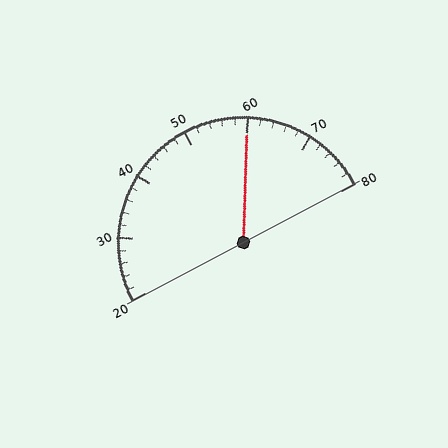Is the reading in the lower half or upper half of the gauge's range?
The reading is in the upper half of the range (20 to 80).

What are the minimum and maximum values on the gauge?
The gauge ranges from 20 to 80.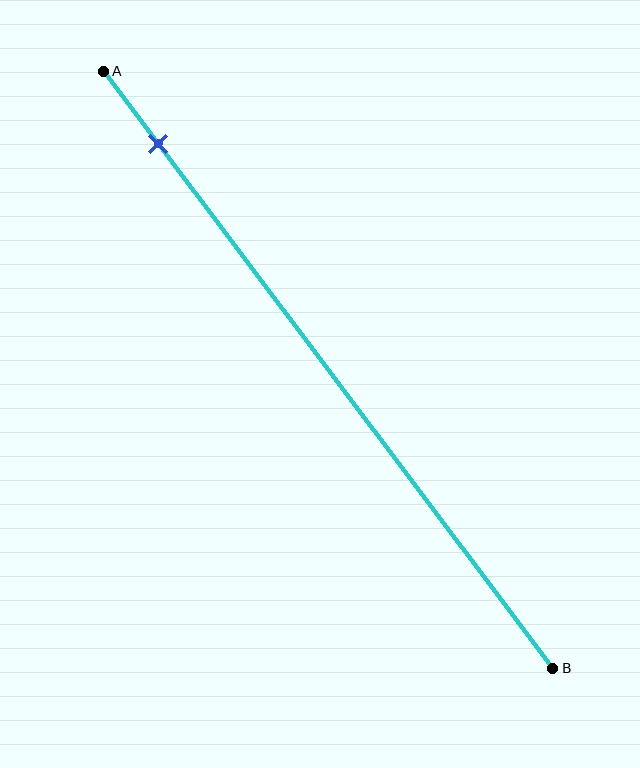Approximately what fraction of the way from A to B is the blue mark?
The blue mark is approximately 10% of the way from A to B.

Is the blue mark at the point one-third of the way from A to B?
No, the mark is at about 10% from A, not at the 33% one-third point.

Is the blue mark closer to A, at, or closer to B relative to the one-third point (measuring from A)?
The blue mark is closer to point A than the one-third point of segment AB.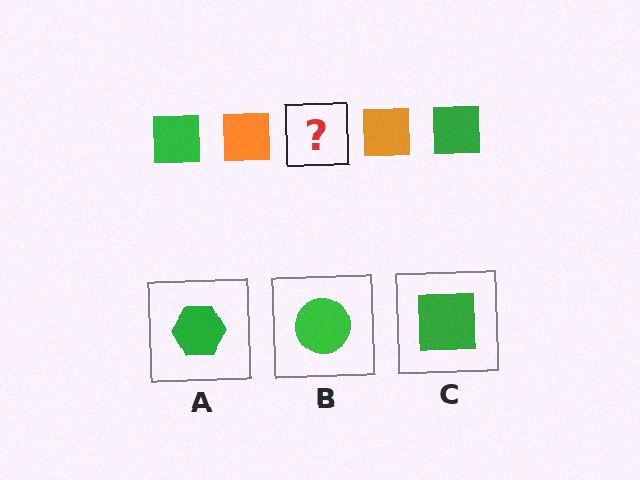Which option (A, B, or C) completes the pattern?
C.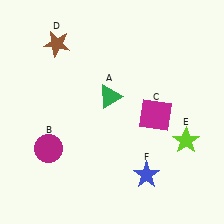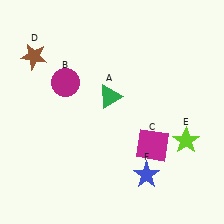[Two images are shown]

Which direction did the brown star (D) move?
The brown star (D) moved left.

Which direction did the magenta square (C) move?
The magenta square (C) moved down.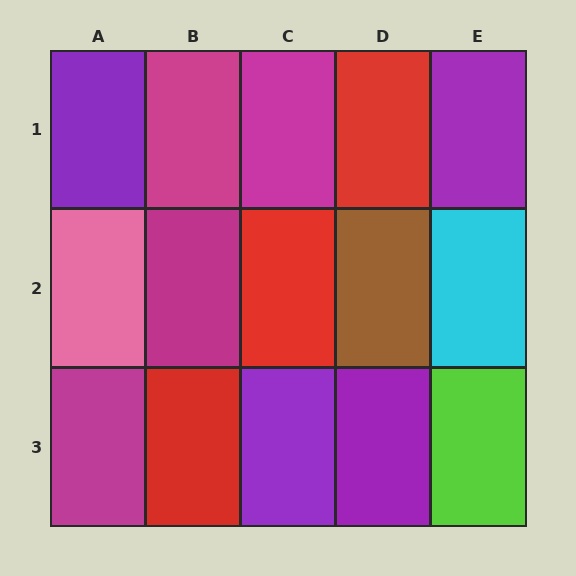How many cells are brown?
1 cell is brown.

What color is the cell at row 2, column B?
Magenta.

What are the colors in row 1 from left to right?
Purple, magenta, magenta, red, purple.